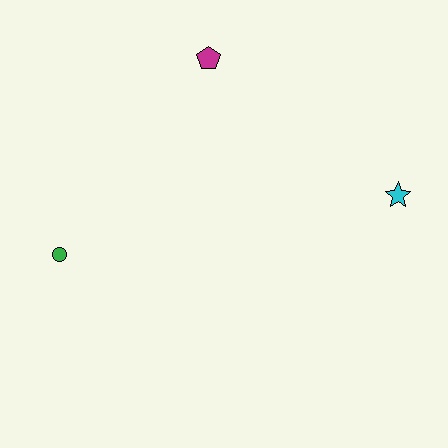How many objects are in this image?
There are 3 objects.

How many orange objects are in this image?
There are no orange objects.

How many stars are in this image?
There is 1 star.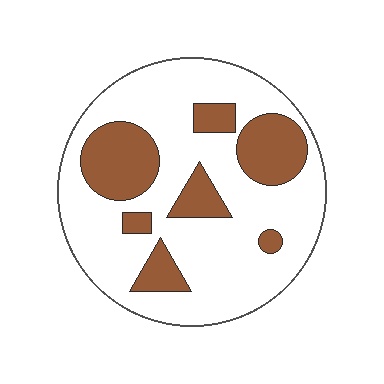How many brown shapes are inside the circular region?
7.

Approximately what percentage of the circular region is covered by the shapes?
Approximately 25%.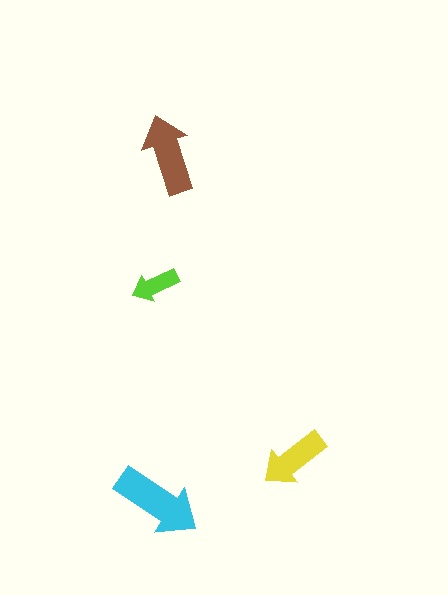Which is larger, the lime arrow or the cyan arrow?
The cyan one.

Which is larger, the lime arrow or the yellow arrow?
The yellow one.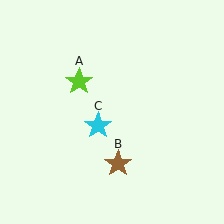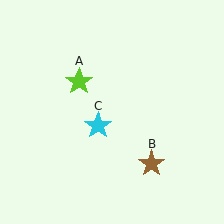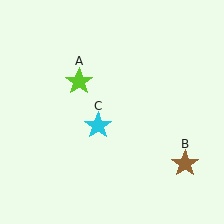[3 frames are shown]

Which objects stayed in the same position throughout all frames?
Lime star (object A) and cyan star (object C) remained stationary.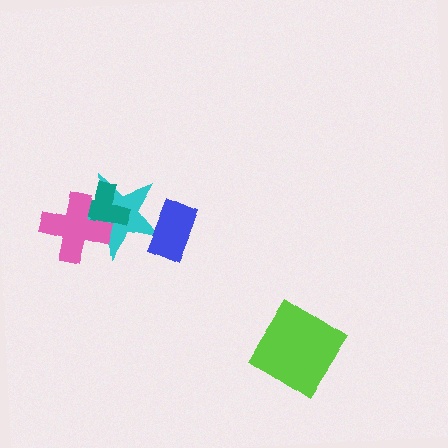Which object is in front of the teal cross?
The pink cross is in front of the teal cross.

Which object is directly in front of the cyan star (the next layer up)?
The teal cross is directly in front of the cyan star.